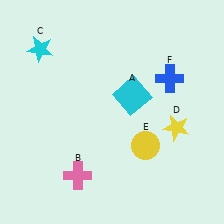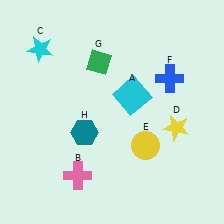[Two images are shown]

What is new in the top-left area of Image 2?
A green diamond (G) was added in the top-left area of Image 2.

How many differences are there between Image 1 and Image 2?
There are 2 differences between the two images.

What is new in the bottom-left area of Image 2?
A teal hexagon (H) was added in the bottom-left area of Image 2.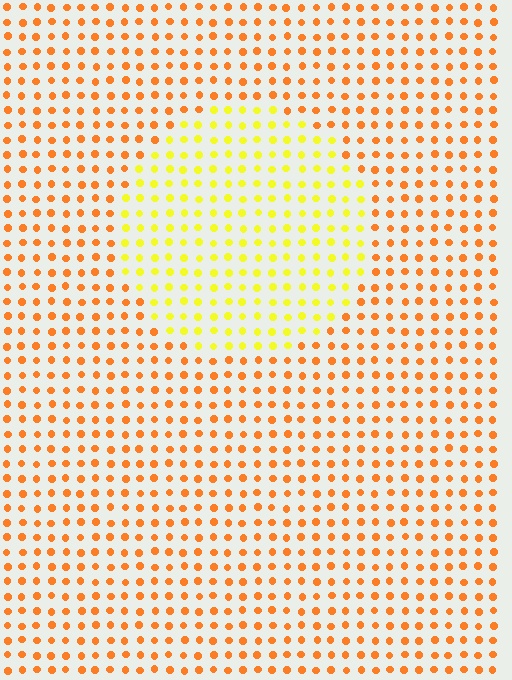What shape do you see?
I see a circle.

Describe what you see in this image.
The image is filled with small orange elements in a uniform arrangement. A circle-shaped region is visible where the elements are tinted to a slightly different hue, forming a subtle color boundary.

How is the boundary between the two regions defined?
The boundary is defined purely by a slight shift in hue (about 38 degrees). Spacing, size, and orientation are identical on both sides.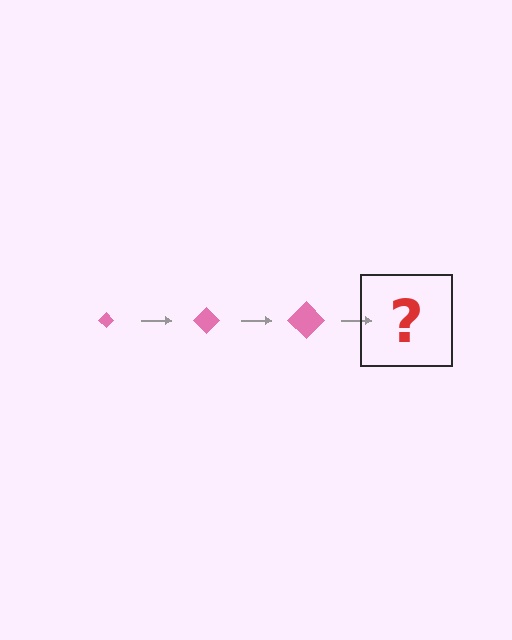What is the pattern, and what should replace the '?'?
The pattern is that the diamond gets progressively larger each step. The '?' should be a pink diamond, larger than the previous one.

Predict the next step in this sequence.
The next step is a pink diamond, larger than the previous one.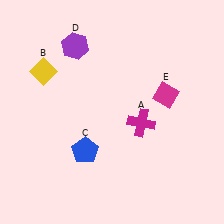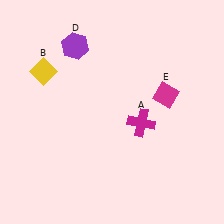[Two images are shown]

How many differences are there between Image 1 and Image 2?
There is 1 difference between the two images.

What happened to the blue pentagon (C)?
The blue pentagon (C) was removed in Image 2. It was in the bottom-left area of Image 1.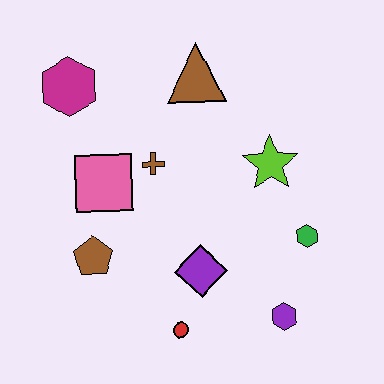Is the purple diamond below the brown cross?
Yes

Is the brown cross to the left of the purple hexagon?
Yes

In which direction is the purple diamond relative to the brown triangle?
The purple diamond is below the brown triangle.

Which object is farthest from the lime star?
The magenta hexagon is farthest from the lime star.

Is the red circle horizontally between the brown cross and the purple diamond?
Yes